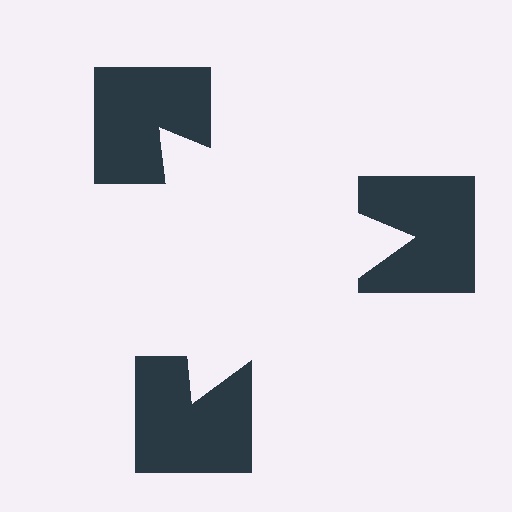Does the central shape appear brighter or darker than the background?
It typically appears slightly brighter than the background, even though no actual brightness change is drawn.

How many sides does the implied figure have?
3 sides.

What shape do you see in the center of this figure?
An illusory triangle — its edges are inferred from the aligned wedge cuts in the notched squares, not physically drawn.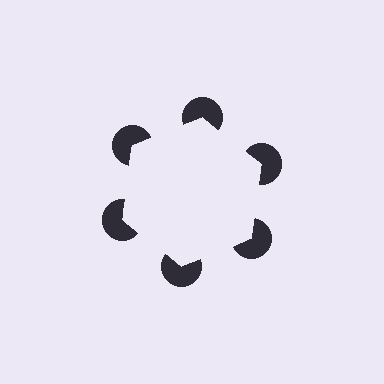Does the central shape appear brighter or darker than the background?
It typically appears slightly brighter than the background, even though no actual brightness change is drawn.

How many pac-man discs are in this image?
There are 6 — one at each vertex of the illusory hexagon.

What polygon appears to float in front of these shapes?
An illusory hexagon — its edges are inferred from the aligned wedge cuts in the pac-man discs, not physically drawn.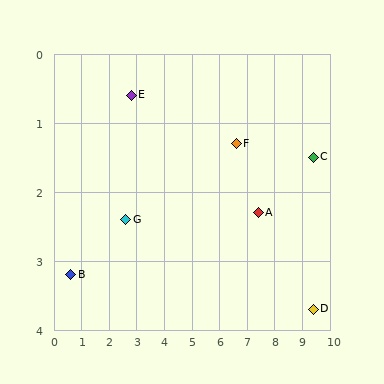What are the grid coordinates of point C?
Point C is at approximately (9.4, 1.5).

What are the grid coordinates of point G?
Point G is at approximately (2.6, 2.4).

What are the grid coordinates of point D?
Point D is at approximately (9.4, 3.7).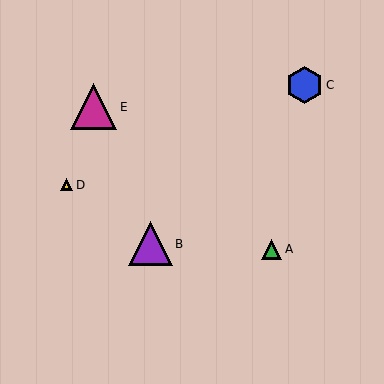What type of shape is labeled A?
Shape A is a green triangle.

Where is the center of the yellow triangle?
The center of the yellow triangle is at (66, 185).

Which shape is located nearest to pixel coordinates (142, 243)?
The purple triangle (labeled B) at (150, 244) is nearest to that location.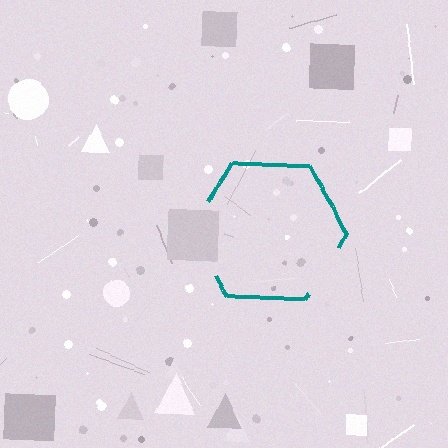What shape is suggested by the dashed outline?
The dashed outline suggests a hexagon.